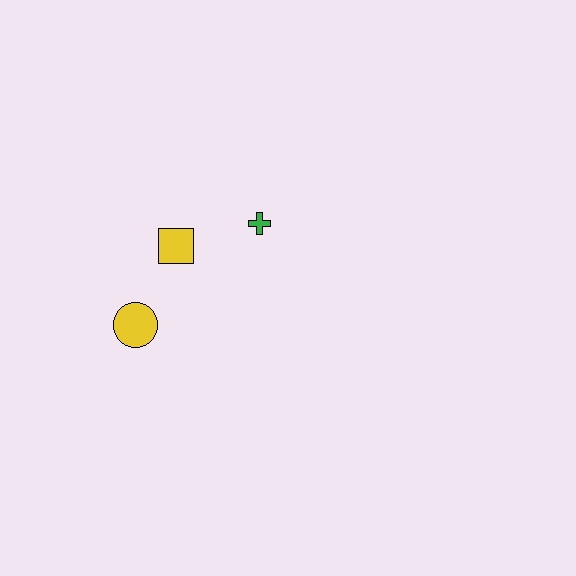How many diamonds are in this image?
There are no diamonds.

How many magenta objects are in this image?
There are no magenta objects.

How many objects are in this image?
There are 3 objects.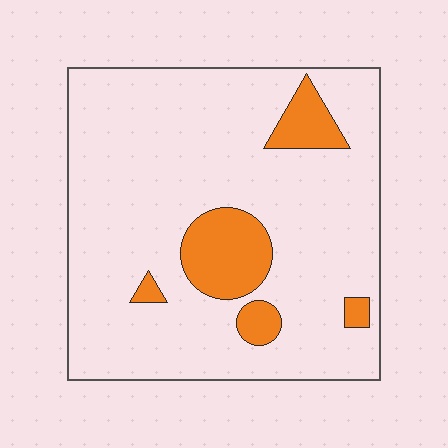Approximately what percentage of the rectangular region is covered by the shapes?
Approximately 15%.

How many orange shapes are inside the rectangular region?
5.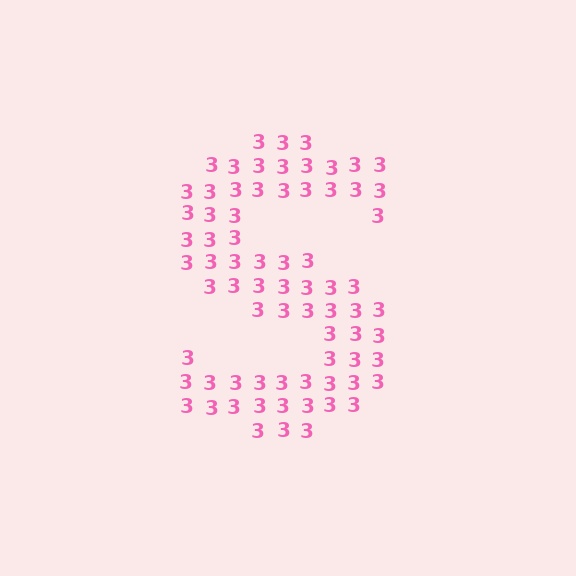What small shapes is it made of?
It is made of small digit 3's.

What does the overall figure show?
The overall figure shows the letter S.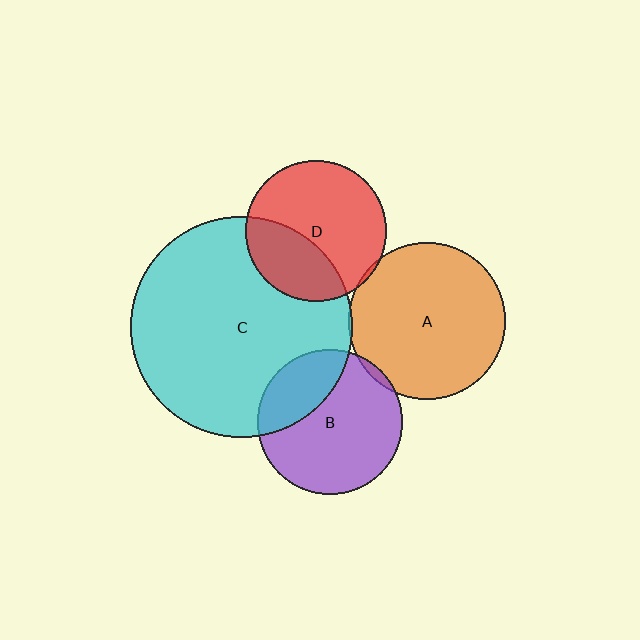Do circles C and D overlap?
Yes.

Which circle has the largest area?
Circle C (cyan).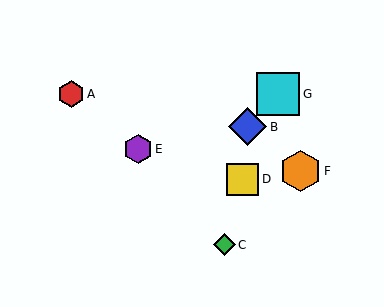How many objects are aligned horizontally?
2 objects (A, G) are aligned horizontally.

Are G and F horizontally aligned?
No, G is at y≈94 and F is at y≈171.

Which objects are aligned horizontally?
Objects A, G are aligned horizontally.